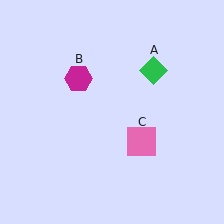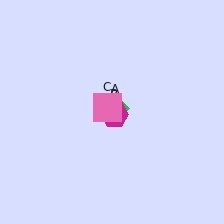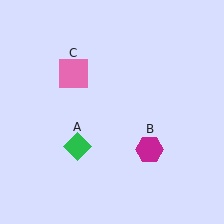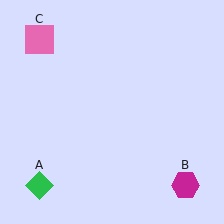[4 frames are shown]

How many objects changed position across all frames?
3 objects changed position: green diamond (object A), magenta hexagon (object B), pink square (object C).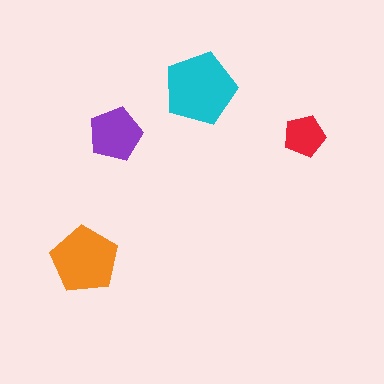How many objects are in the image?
There are 4 objects in the image.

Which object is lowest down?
The orange pentagon is bottommost.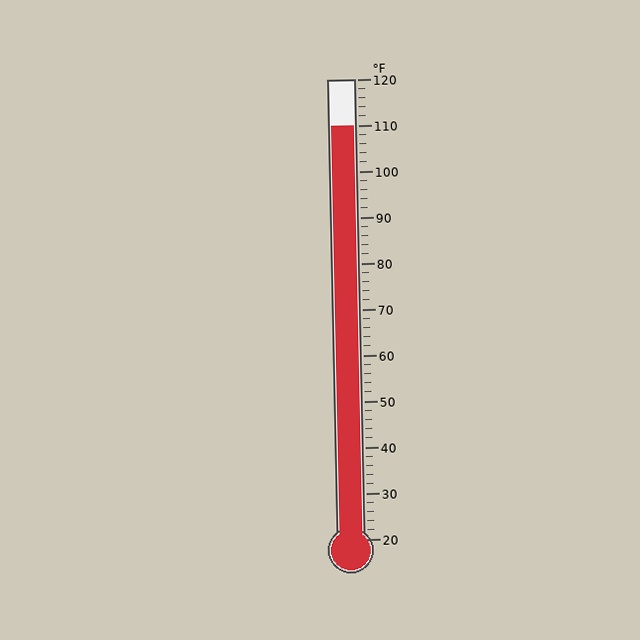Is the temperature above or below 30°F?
The temperature is above 30°F.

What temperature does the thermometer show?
The thermometer shows approximately 110°F.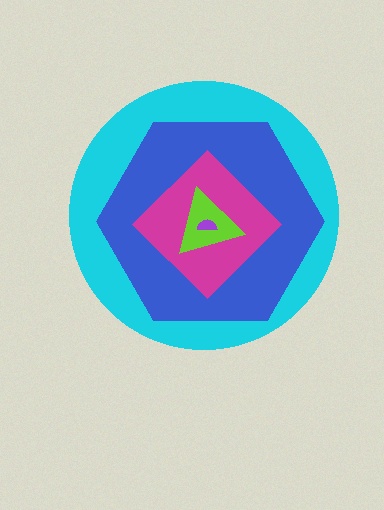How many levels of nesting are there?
5.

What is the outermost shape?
The cyan circle.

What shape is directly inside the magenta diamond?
The lime triangle.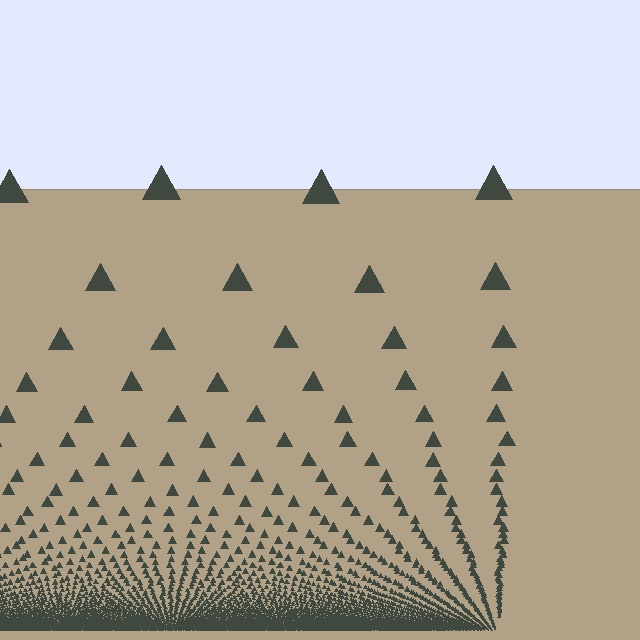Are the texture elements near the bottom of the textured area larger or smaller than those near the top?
Smaller. The gradient is inverted — elements near the bottom are smaller and denser.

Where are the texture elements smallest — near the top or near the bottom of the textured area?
Near the bottom.